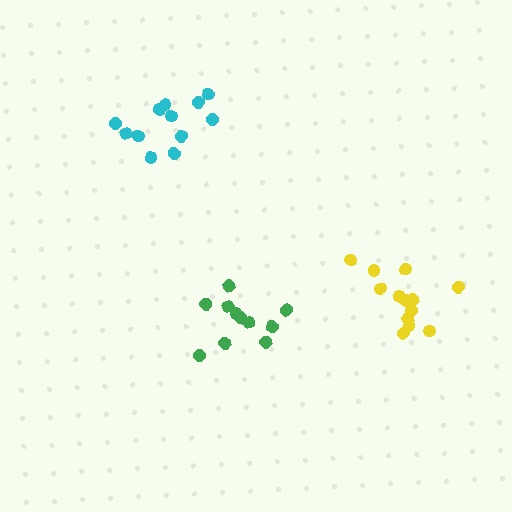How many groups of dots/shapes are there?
There are 3 groups.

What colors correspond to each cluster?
The clusters are colored: green, cyan, yellow.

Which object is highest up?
The cyan cluster is topmost.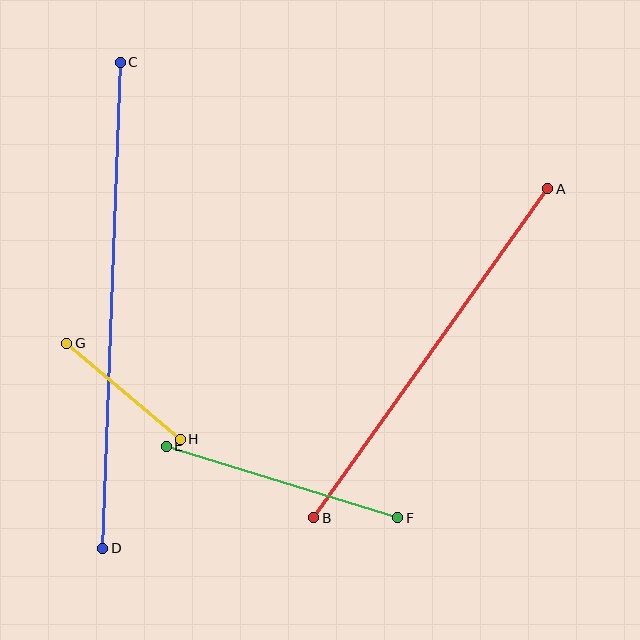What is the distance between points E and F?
The distance is approximately 242 pixels.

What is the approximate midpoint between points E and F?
The midpoint is at approximately (282, 482) pixels.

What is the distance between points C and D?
The distance is approximately 486 pixels.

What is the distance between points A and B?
The distance is approximately 404 pixels.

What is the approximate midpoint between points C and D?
The midpoint is at approximately (112, 305) pixels.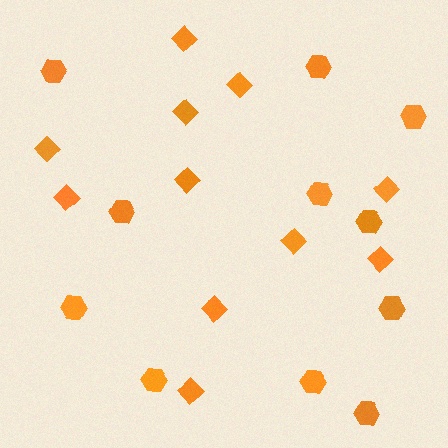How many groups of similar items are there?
There are 2 groups: one group of diamonds (11) and one group of hexagons (11).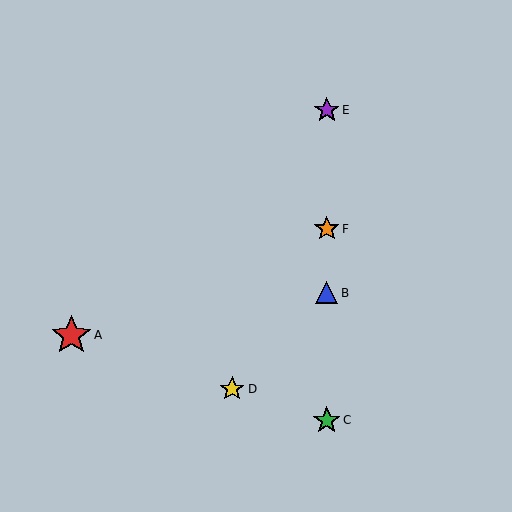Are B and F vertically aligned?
Yes, both are at x≈327.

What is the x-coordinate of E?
Object E is at x≈327.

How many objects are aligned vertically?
4 objects (B, C, E, F) are aligned vertically.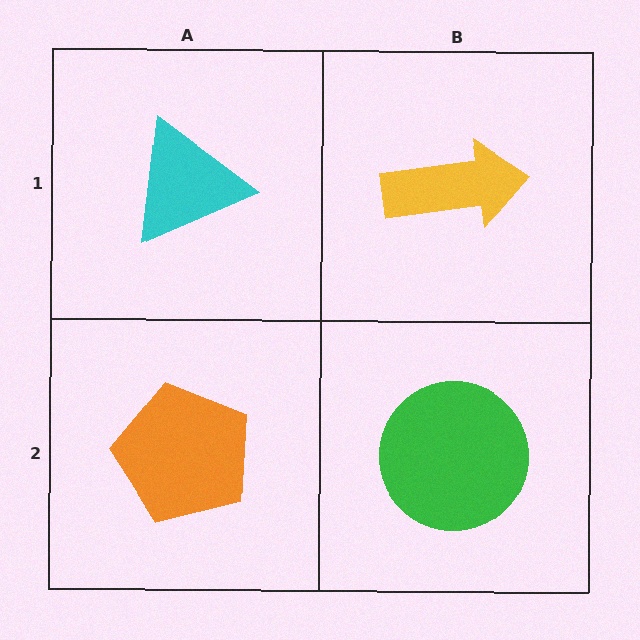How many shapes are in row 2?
2 shapes.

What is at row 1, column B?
A yellow arrow.